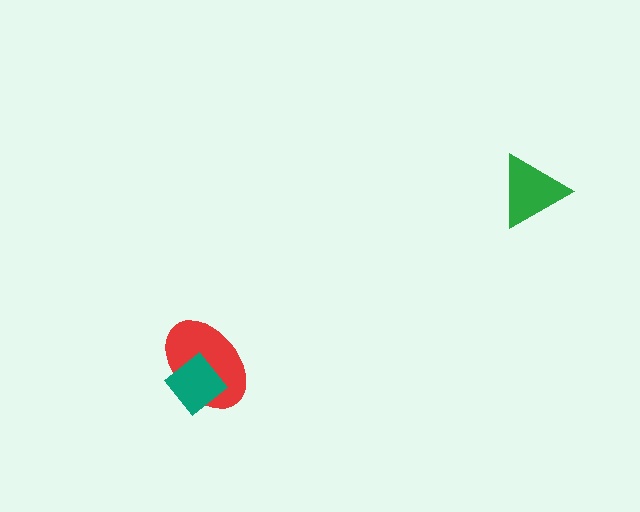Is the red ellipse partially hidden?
Yes, it is partially covered by another shape.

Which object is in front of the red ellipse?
The teal diamond is in front of the red ellipse.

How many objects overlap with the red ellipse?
1 object overlaps with the red ellipse.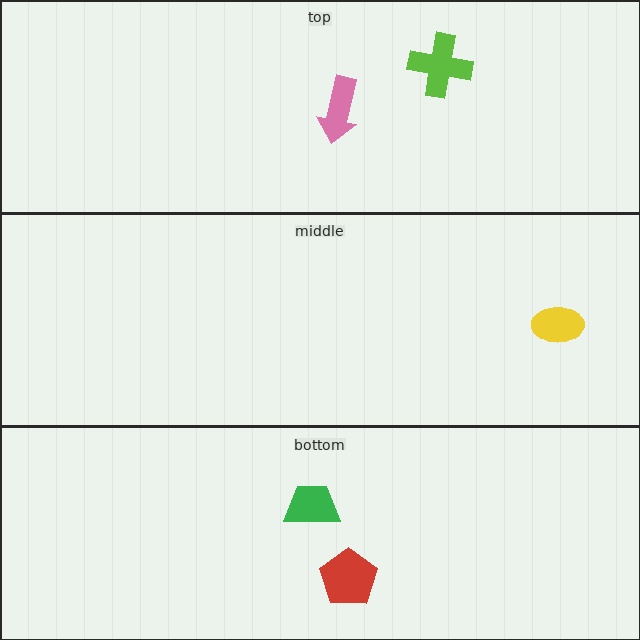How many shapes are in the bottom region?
2.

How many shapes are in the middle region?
1.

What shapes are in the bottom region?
The green trapezoid, the red pentagon.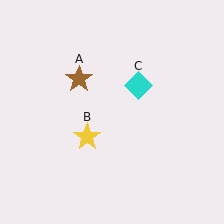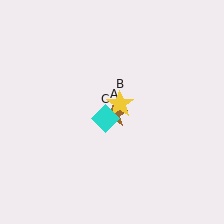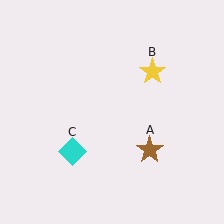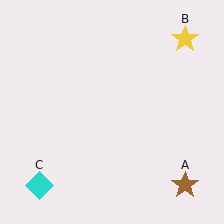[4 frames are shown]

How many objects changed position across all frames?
3 objects changed position: brown star (object A), yellow star (object B), cyan diamond (object C).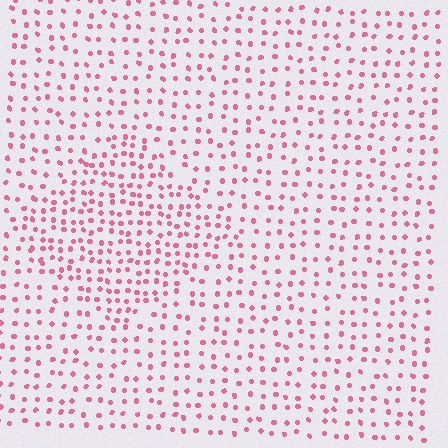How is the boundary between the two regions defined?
The boundary is defined by a change in element density (approximately 1.7x ratio). All elements are the same color, size, and shape.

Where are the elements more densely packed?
The elements are more densely packed inside the diamond boundary.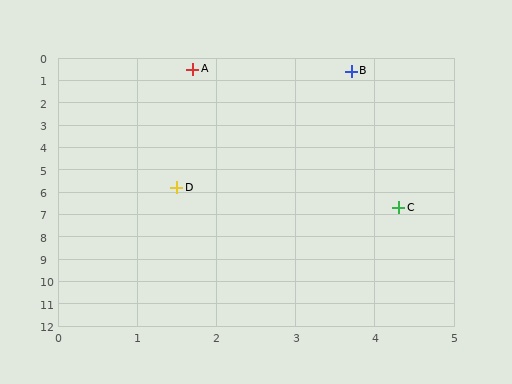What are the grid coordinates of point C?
Point C is at approximately (4.3, 6.7).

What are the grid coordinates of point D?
Point D is at approximately (1.5, 5.8).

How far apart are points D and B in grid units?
Points D and B are about 5.6 grid units apart.